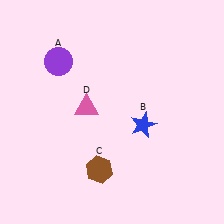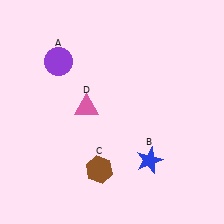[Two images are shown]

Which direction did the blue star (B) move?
The blue star (B) moved down.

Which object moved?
The blue star (B) moved down.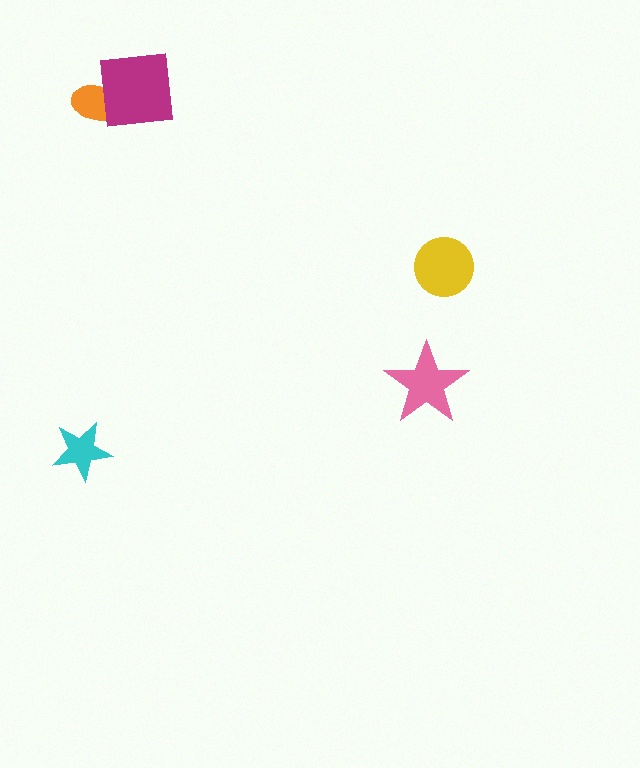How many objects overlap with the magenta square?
1 object overlaps with the magenta square.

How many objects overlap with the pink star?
0 objects overlap with the pink star.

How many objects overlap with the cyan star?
0 objects overlap with the cyan star.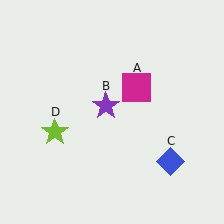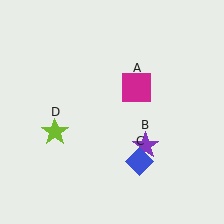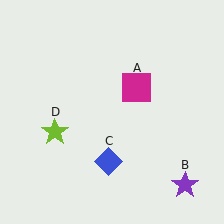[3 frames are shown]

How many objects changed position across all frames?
2 objects changed position: purple star (object B), blue diamond (object C).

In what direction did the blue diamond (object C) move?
The blue diamond (object C) moved left.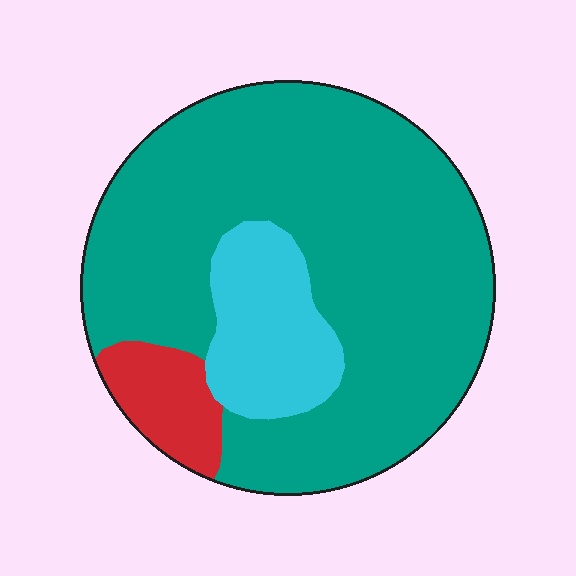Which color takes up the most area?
Teal, at roughly 75%.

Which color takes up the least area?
Red, at roughly 10%.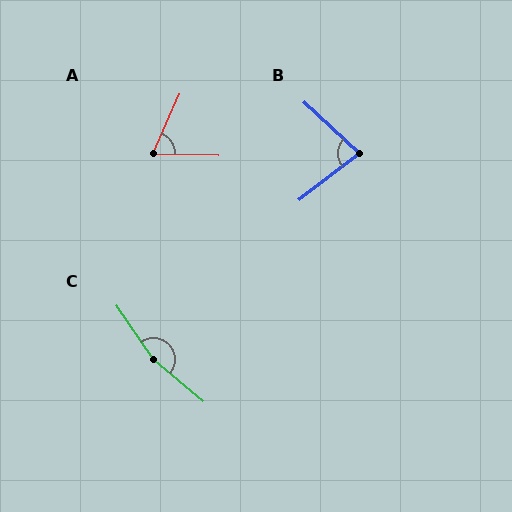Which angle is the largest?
C, at approximately 164 degrees.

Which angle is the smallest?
A, at approximately 68 degrees.